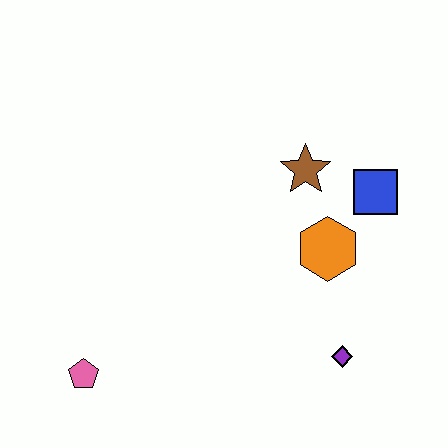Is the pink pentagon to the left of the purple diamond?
Yes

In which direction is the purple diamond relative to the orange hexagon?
The purple diamond is below the orange hexagon.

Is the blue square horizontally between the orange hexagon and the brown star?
No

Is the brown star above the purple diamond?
Yes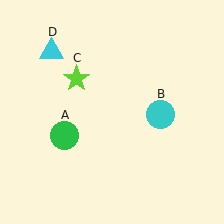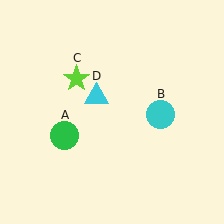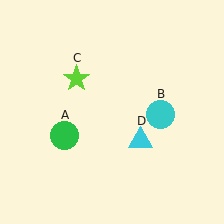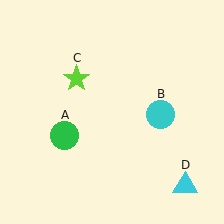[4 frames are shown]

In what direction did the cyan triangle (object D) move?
The cyan triangle (object D) moved down and to the right.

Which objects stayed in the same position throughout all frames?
Green circle (object A) and cyan circle (object B) and lime star (object C) remained stationary.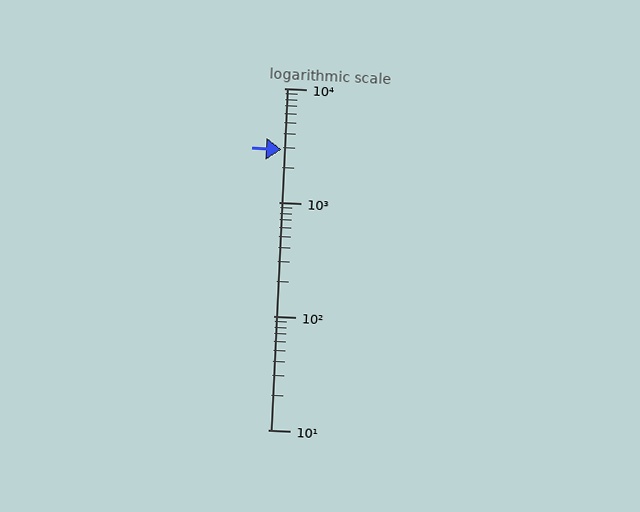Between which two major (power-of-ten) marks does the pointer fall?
The pointer is between 1000 and 10000.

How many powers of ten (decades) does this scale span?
The scale spans 3 decades, from 10 to 10000.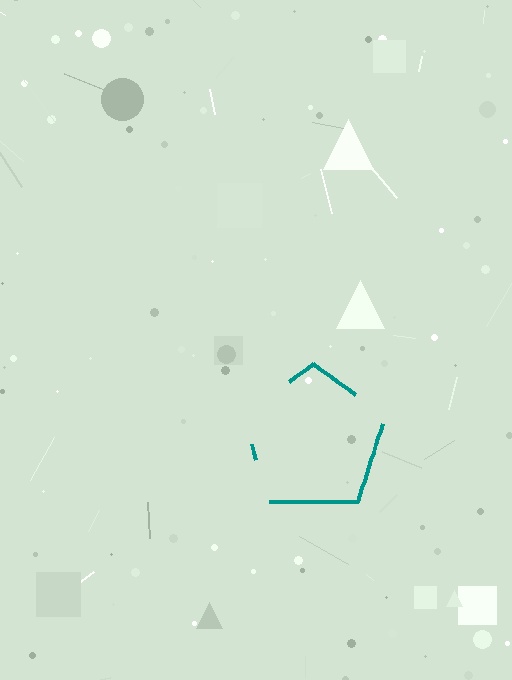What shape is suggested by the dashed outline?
The dashed outline suggests a pentagon.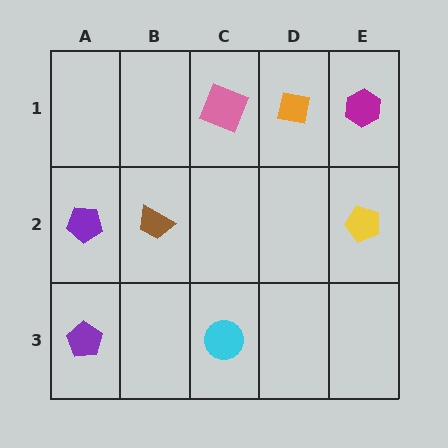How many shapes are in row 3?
2 shapes.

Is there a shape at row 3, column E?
No, that cell is empty.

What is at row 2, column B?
A brown trapezoid.